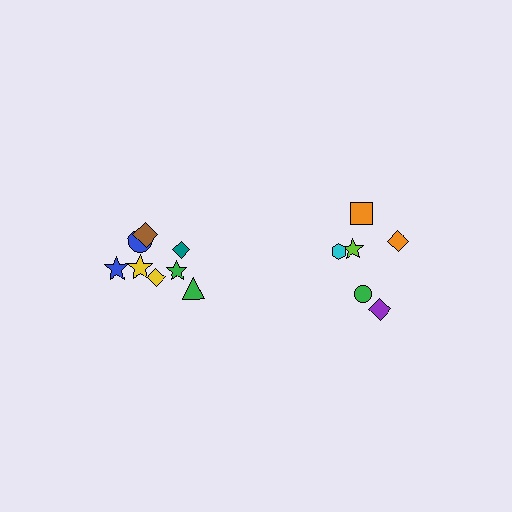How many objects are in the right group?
There are 6 objects.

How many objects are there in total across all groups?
There are 14 objects.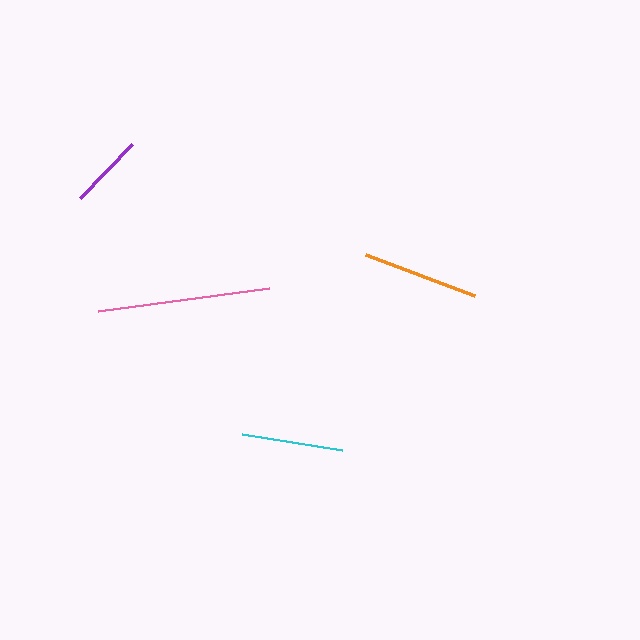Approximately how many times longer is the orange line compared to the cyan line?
The orange line is approximately 1.2 times the length of the cyan line.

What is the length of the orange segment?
The orange segment is approximately 117 pixels long.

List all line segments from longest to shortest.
From longest to shortest: pink, orange, cyan, purple.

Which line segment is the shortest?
The purple line is the shortest at approximately 75 pixels.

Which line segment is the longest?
The pink line is the longest at approximately 172 pixels.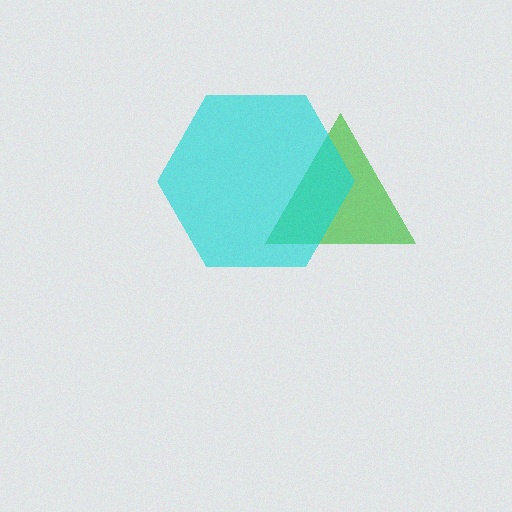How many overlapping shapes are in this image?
There are 2 overlapping shapes in the image.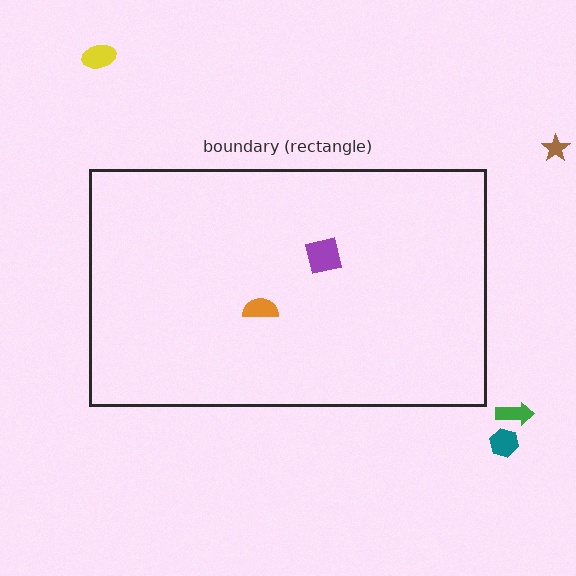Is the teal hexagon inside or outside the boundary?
Outside.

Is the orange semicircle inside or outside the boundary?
Inside.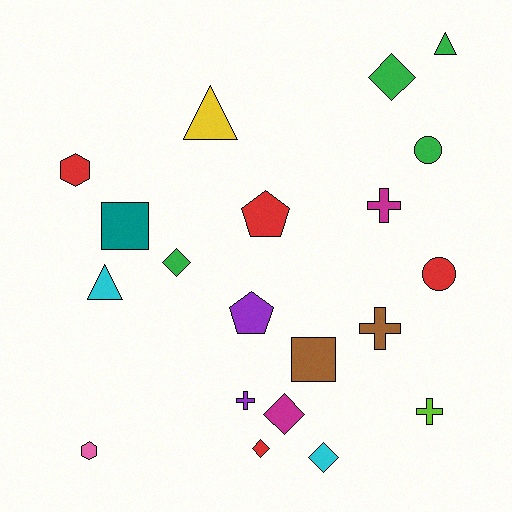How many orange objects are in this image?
There are no orange objects.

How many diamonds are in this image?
There are 5 diamonds.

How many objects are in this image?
There are 20 objects.